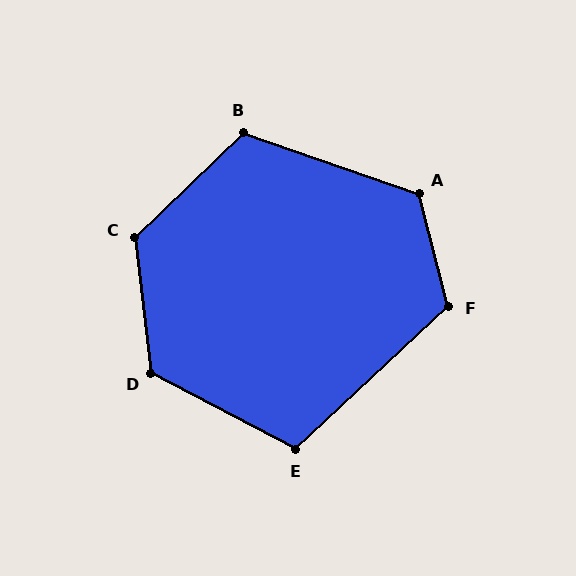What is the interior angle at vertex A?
Approximately 124 degrees (obtuse).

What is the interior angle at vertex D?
Approximately 125 degrees (obtuse).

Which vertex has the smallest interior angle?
E, at approximately 109 degrees.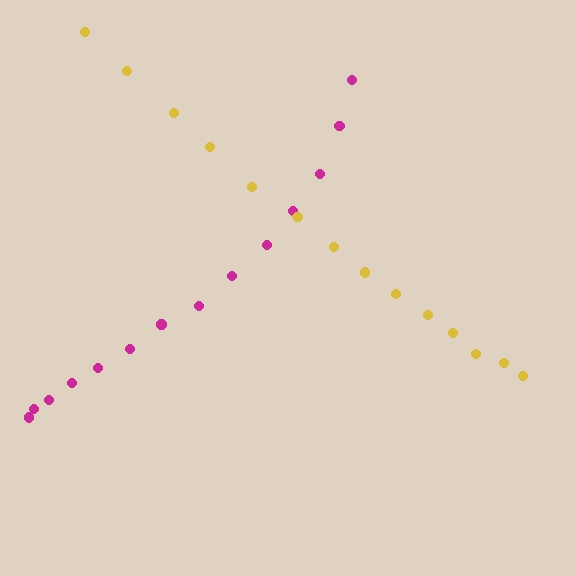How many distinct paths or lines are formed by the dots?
There are 2 distinct paths.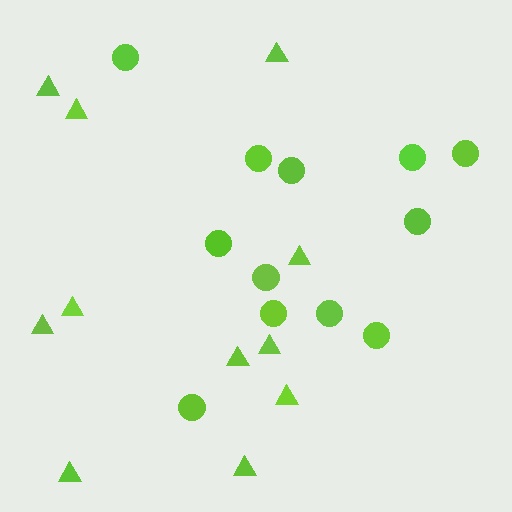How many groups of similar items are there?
There are 2 groups: one group of circles (12) and one group of triangles (11).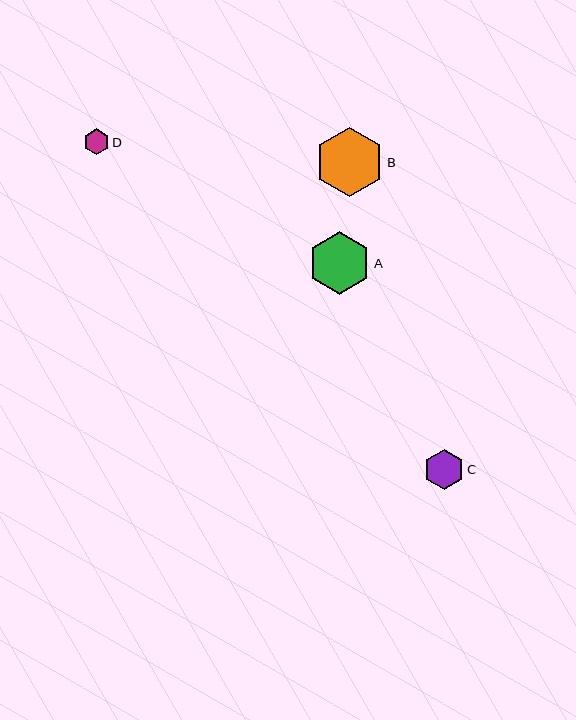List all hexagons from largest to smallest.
From largest to smallest: B, A, C, D.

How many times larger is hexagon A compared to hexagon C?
Hexagon A is approximately 1.5 times the size of hexagon C.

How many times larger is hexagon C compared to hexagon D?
Hexagon C is approximately 1.6 times the size of hexagon D.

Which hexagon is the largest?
Hexagon B is the largest with a size of approximately 69 pixels.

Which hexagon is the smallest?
Hexagon D is the smallest with a size of approximately 26 pixels.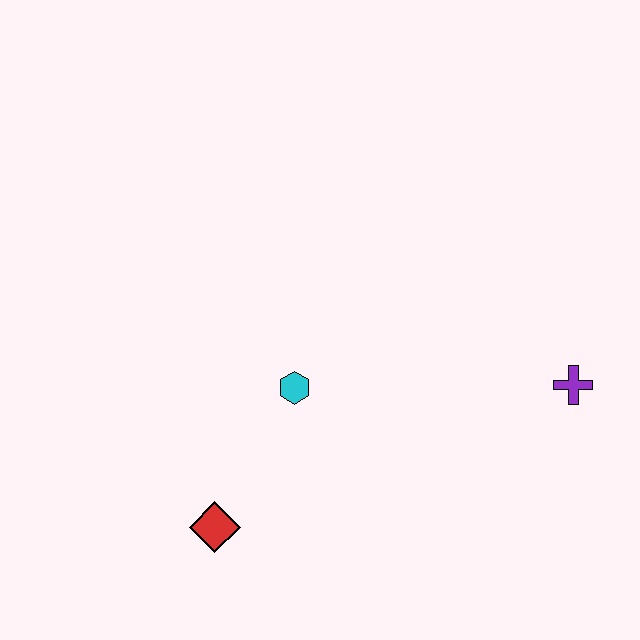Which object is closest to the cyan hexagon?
The red diamond is closest to the cyan hexagon.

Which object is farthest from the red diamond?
The purple cross is farthest from the red diamond.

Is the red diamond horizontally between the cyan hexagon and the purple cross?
No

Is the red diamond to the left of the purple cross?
Yes